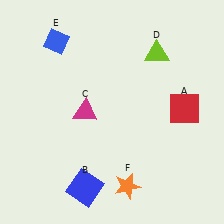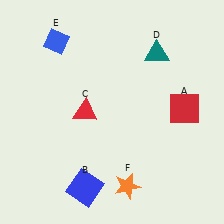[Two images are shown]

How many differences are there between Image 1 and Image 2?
There are 2 differences between the two images.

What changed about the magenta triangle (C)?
In Image 1, C is magenta. In Image 2, it changed to red.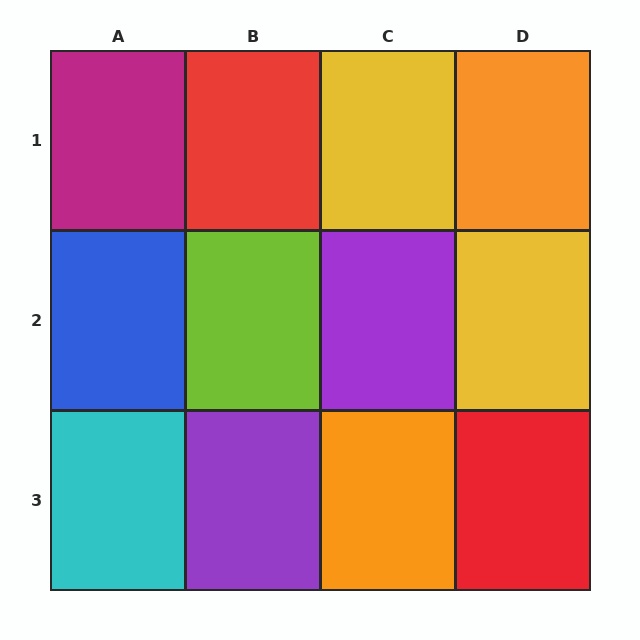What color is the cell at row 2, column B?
Lime.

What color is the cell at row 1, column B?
Red.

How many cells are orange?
2 cells are orange.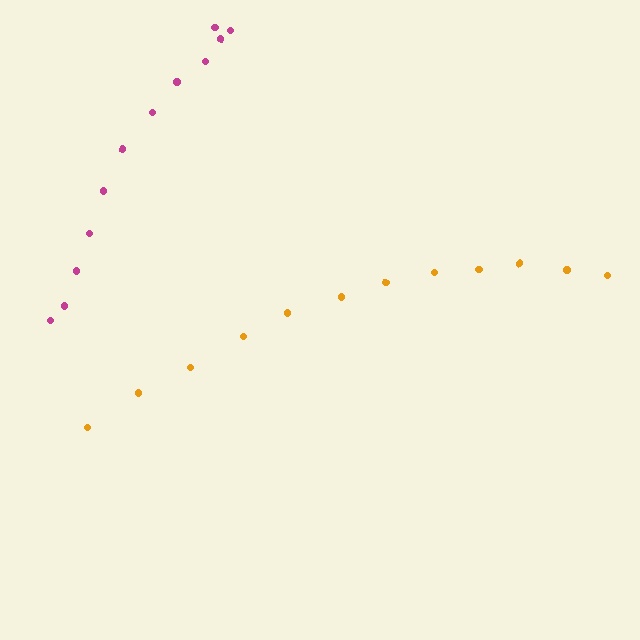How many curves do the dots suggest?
There are 2 distinct paths.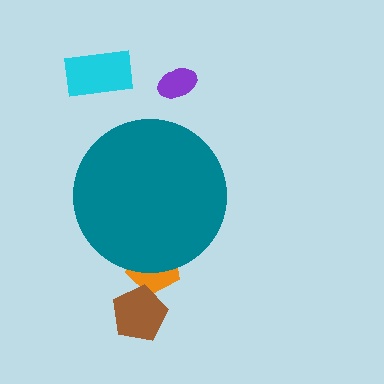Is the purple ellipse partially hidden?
No, the purple ellipse is fully visible.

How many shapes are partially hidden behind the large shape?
1 shape is partially hidden.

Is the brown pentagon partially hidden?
No, the brown pentagon is fully visible.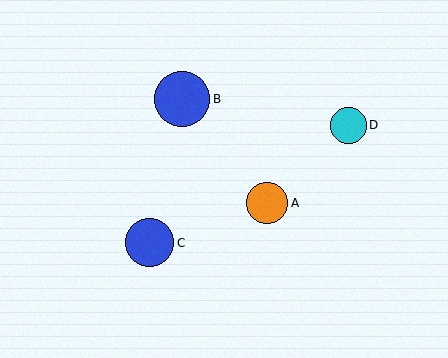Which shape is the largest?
The blue circle (labeled B) is the largest.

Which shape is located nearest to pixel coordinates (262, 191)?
The orange circle (labeled A) at (267, 203) is nearest to that location.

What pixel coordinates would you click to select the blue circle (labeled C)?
Click at (150, 243) to select the blue circle C.